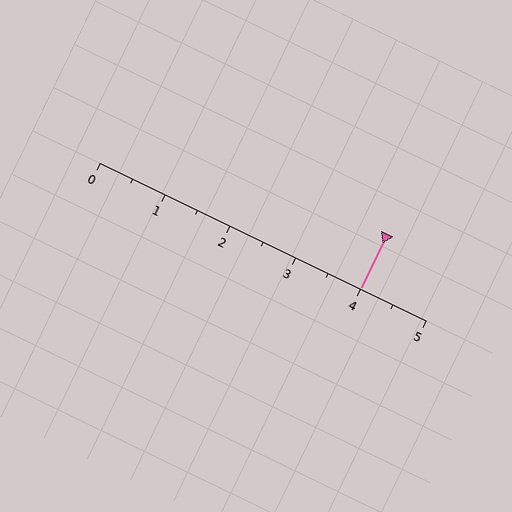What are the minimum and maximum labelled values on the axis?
The axis runs from 0 to 5.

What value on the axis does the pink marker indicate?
The marker indicates approximately 4.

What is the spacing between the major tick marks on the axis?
The major ticks are spaced 1 apart.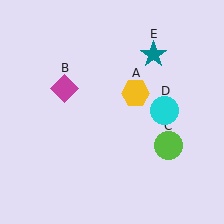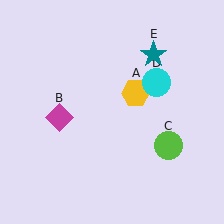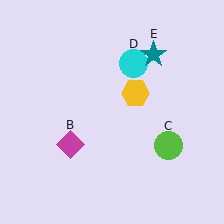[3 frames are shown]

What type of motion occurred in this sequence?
The magenta diamond (object B), cyan circle (object D) rotated counterclockwise around the center of the scene.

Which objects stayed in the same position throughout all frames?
Yellow hexagon (object A) and lime circle (object C) and teal star (object E) remained stationary.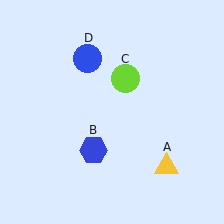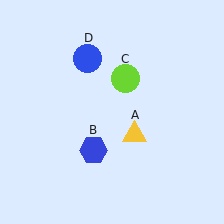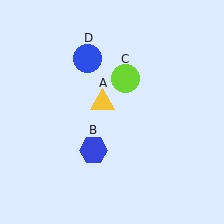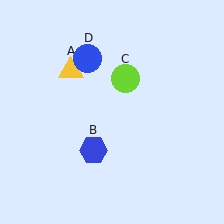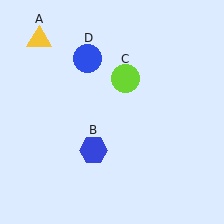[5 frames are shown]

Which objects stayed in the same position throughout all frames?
Blue hexagon (object B) and lime circle (object C) and blue circle (object D) remained stationary.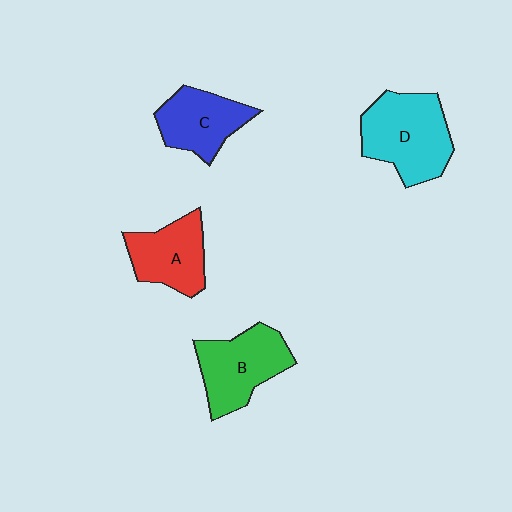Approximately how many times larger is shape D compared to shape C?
Approximately 1.4 times.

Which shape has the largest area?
Shape D (cyan).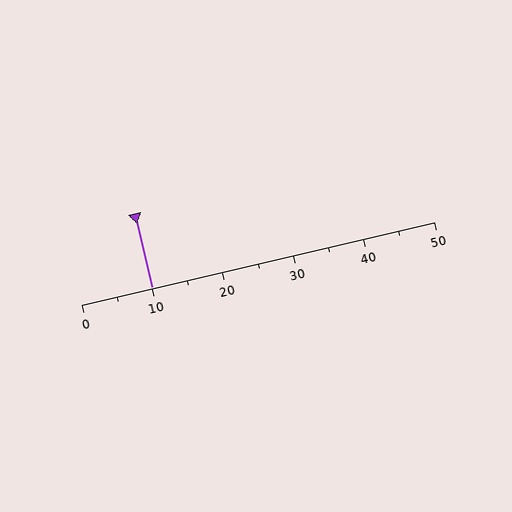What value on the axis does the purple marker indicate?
The marker indicates approximately 10.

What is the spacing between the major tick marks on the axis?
The major ticks are spaced 10 apart.